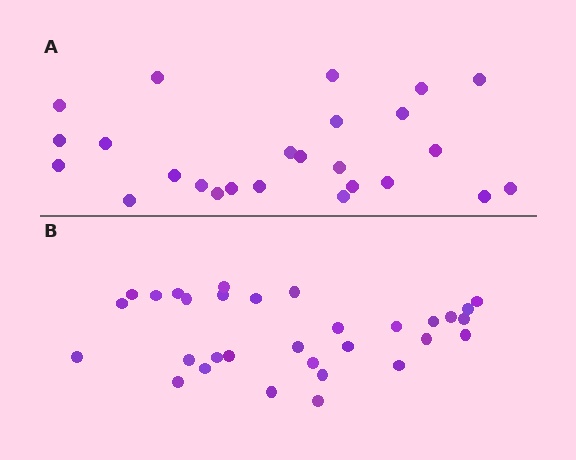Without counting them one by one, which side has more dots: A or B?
Region B (the bottom region) has more dots.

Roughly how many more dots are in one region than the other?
Region B has about 6 more dots than region A.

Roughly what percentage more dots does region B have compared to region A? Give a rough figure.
About 25% more.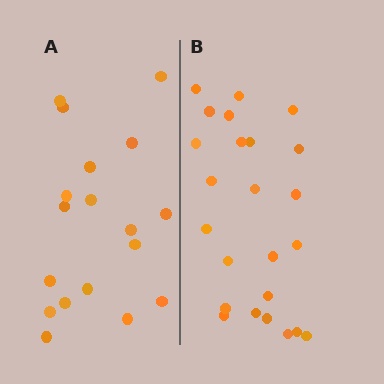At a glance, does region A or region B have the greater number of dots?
Region B (the right region) has more dots.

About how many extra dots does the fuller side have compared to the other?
Region B has about 6 more dots than region A.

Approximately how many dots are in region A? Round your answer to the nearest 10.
About 20 dots. (The exact count is 18, which rounds to 20.)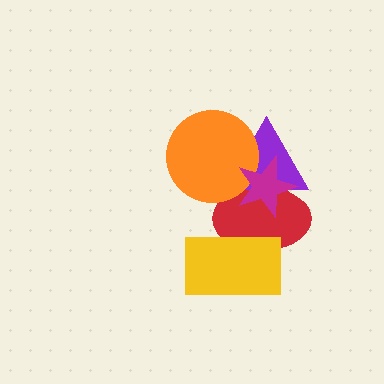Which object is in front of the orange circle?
The magenta star is in front of the orange circle.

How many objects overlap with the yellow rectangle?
1 object overlaps with the yellow rectangle.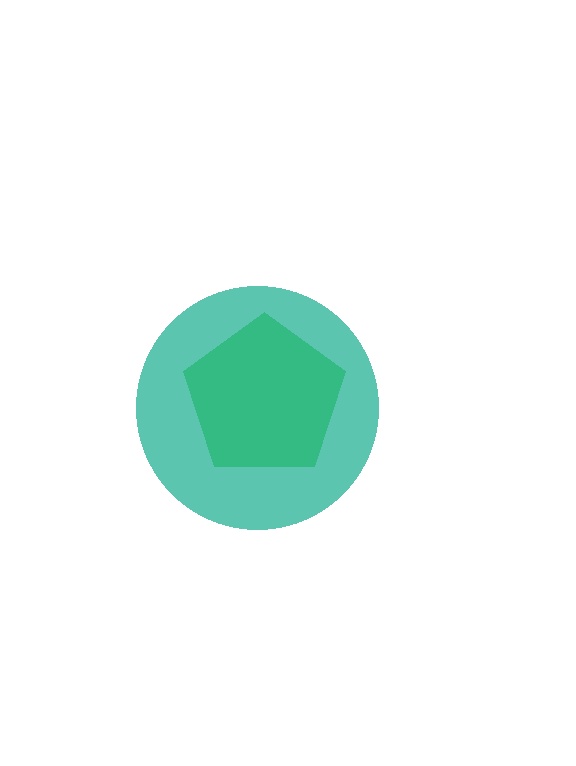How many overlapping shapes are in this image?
There are 2 overlapping shapes in the image.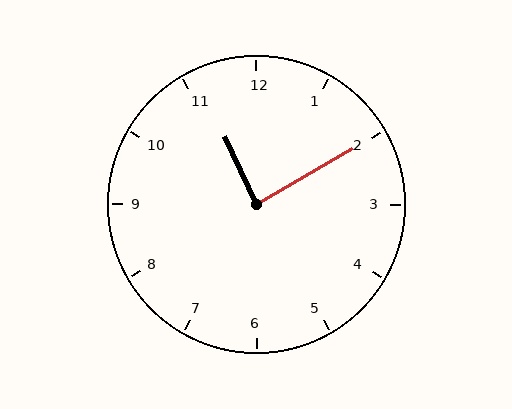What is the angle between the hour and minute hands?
Approximately 85 degrees.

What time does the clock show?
11:10.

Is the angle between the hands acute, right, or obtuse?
It is right.